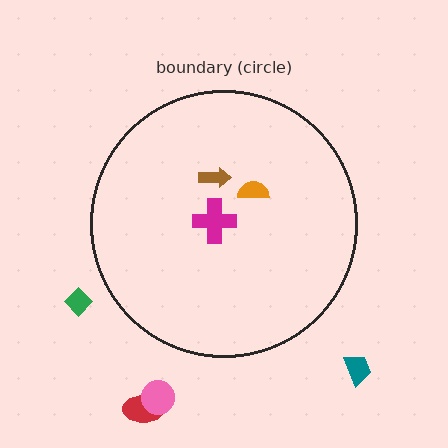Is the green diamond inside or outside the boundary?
Outside.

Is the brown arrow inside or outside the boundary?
Inside.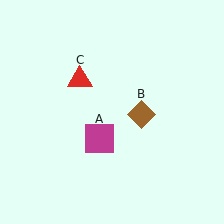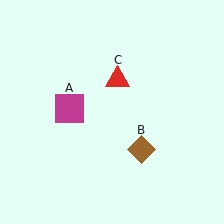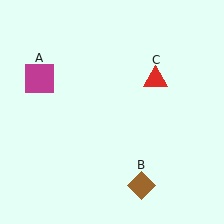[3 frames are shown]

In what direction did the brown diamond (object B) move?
The brown diamond (object B) moved down.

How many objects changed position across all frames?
3 objects changed position: magenta square (object A), brown diamond (object B), red triangle (object C).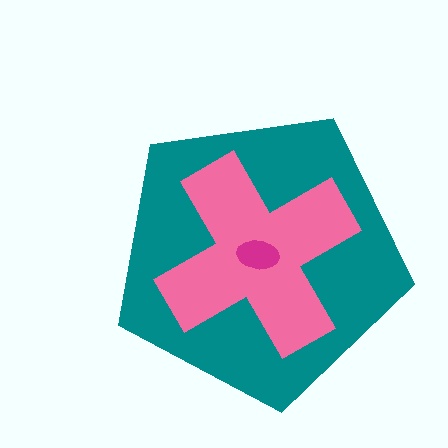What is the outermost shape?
The teal pentagon.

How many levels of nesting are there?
3.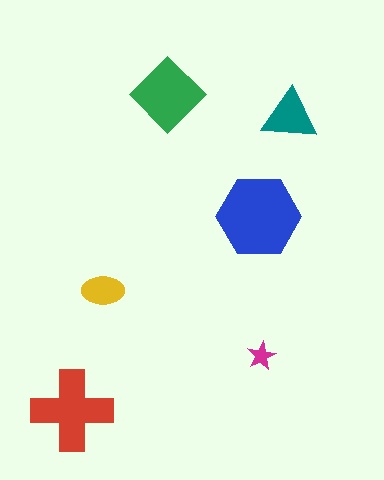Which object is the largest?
The blue hexagon.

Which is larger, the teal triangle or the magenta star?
The teal triangle.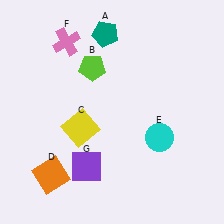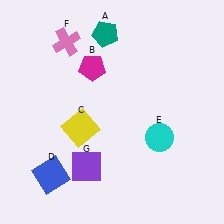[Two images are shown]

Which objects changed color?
B changed from lime to magenta. D changed from orange to blue.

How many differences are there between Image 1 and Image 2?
There are 2 differences between the two images.